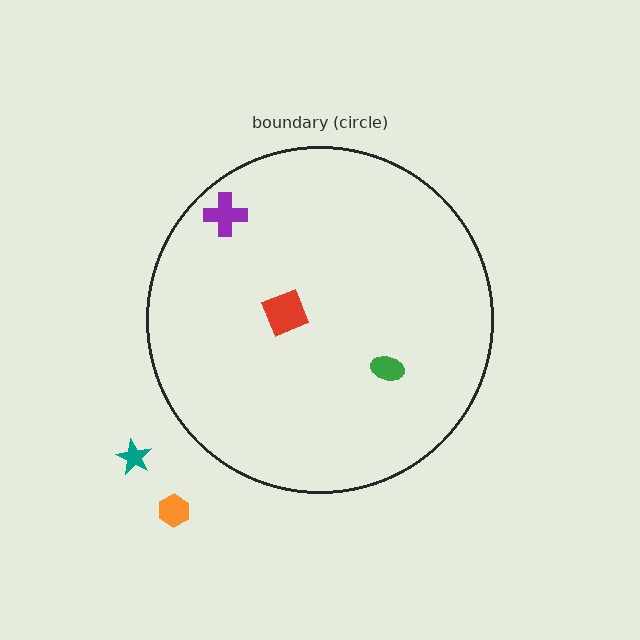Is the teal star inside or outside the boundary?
Outside.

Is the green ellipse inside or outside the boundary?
Inside.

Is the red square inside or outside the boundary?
Inside.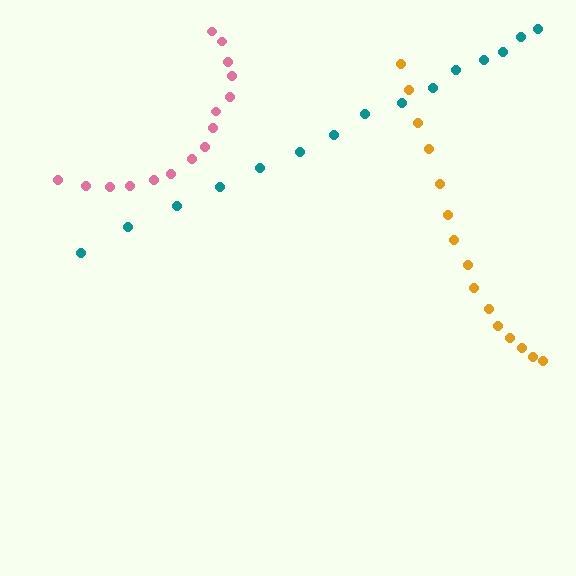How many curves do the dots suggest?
There are 3 distinct paths.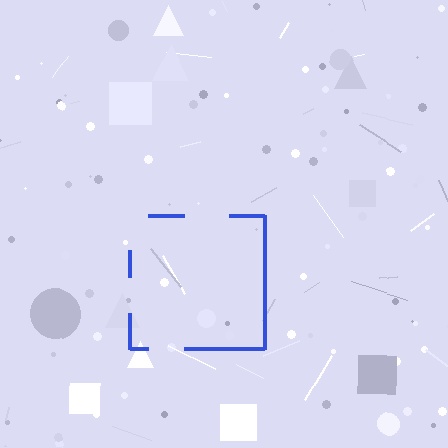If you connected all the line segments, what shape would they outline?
They would outline a square.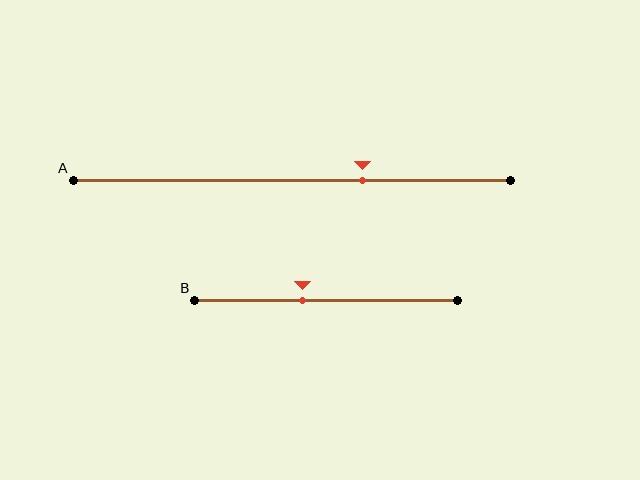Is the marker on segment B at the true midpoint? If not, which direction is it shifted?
No, the marker on segment B is shifted to the left by about 9% of the segment length.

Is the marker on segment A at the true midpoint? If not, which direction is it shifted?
No, the marker on segment A is shifted to the right by about 16% of the segment length.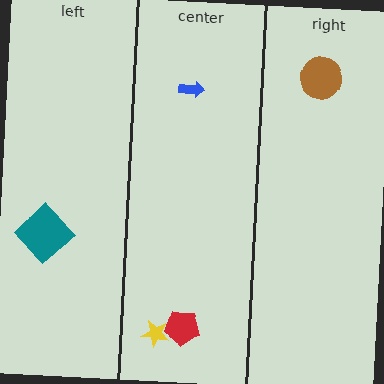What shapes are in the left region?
The teal diamond.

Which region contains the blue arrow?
The center region.